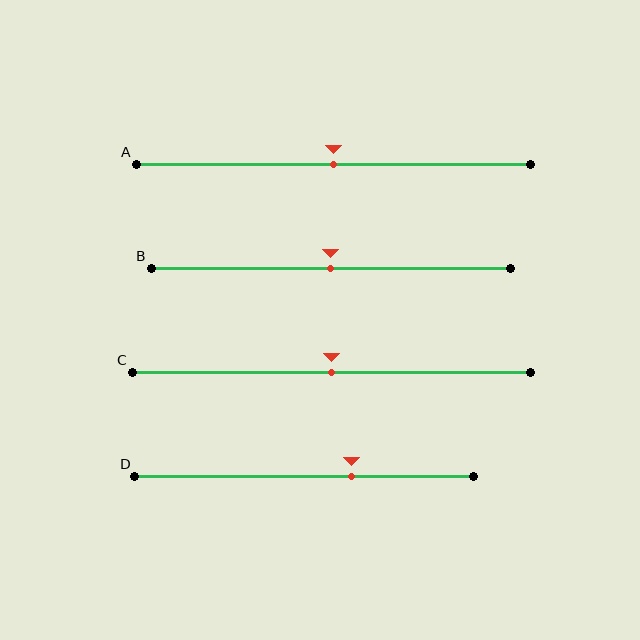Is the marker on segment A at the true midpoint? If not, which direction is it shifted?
Yes, the marker on segment A is at the true midpoint.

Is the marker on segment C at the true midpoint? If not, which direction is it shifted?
Yes, the marker on segment C is at the true midpoint.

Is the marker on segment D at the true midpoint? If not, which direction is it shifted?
No, the marker on segment D is shifted to the right by about 14% of the segment length.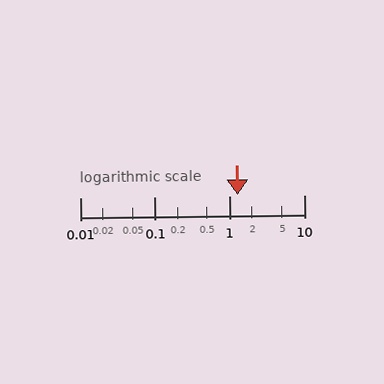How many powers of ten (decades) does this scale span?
The scale spans 3 decades, from 0.01 to 10.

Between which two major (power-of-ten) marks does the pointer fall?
The pointer is between 1 and 10.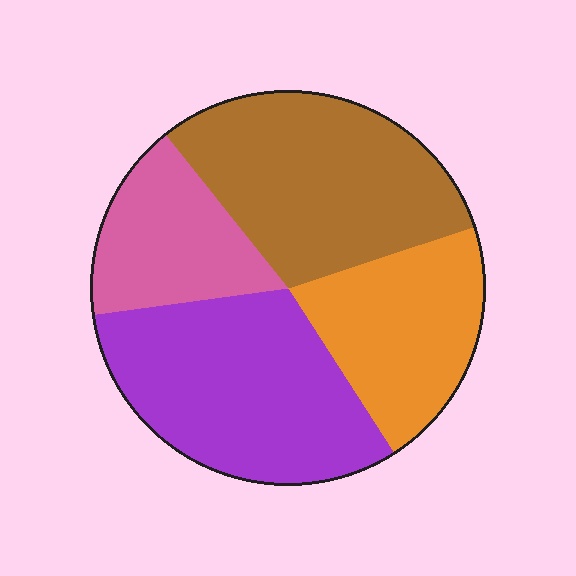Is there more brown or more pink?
Brown.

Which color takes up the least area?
Pink, at roughly 15%.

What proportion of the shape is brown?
Brown covers about 30% of the shape.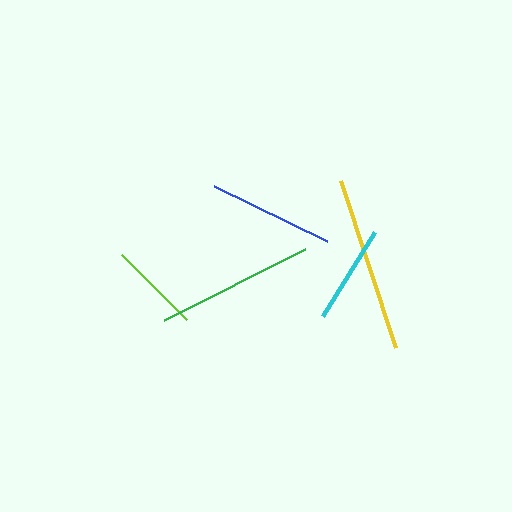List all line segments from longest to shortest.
From longest to shortest: yellow, green, blue, cyan, lime.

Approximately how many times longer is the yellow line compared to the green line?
The yellow line is approximately 1.1 times the length of the green line.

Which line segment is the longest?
The yellow line is the longest at approximately 176 pixels.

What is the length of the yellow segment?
The yellow segment is approximately 176 pixels long.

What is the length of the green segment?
The green segment is approximately 158 pixels long.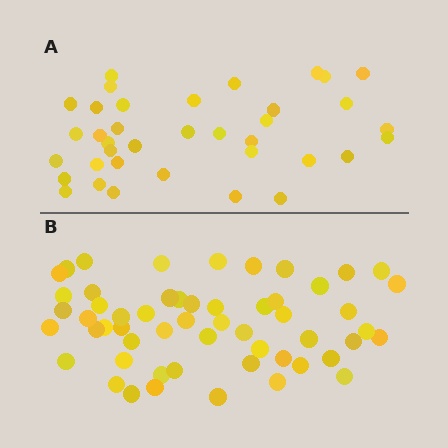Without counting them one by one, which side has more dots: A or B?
Region B (the bottom region) has more dots.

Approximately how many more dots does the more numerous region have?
Region B has approximately 20 more dots than region A.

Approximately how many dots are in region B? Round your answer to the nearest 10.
About 60 dots. (The exact count is 55, which rounds to 60.)